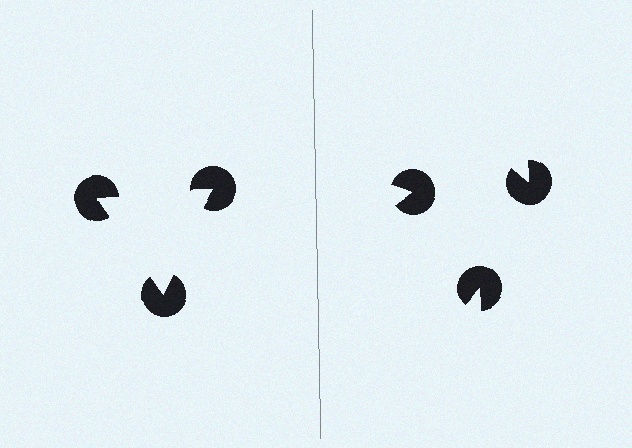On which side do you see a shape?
An illusory triangle appears on the left side. On the right side the wedge cuts are rotated, so no coherent shape forms.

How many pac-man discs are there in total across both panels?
6 — 3 on each side.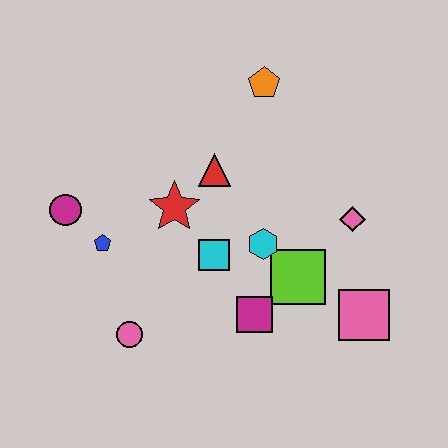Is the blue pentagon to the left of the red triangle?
Yes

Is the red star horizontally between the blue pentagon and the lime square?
Yes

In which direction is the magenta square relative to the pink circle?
The magenta square is to the right of the pink circle.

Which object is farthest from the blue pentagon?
The pink square is farthest from the blue pentagon.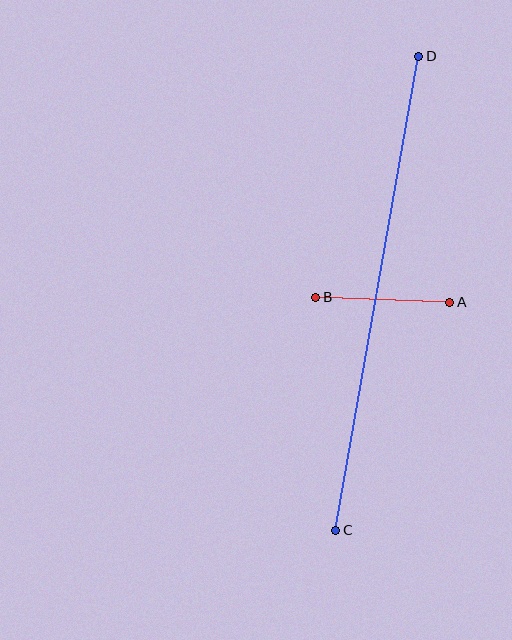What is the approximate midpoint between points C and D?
The midpoint is at approximately (377, 293) pixels.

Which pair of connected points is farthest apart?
Points C and D are farthest apart.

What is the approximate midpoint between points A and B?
The midpoint is at approximately (383, 300) pixels.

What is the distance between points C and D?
The distance is approximately 481 pixels.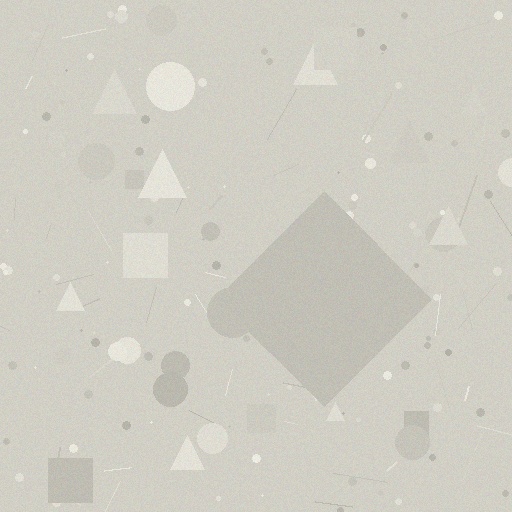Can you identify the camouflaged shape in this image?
The camouflaged shape is a diamond.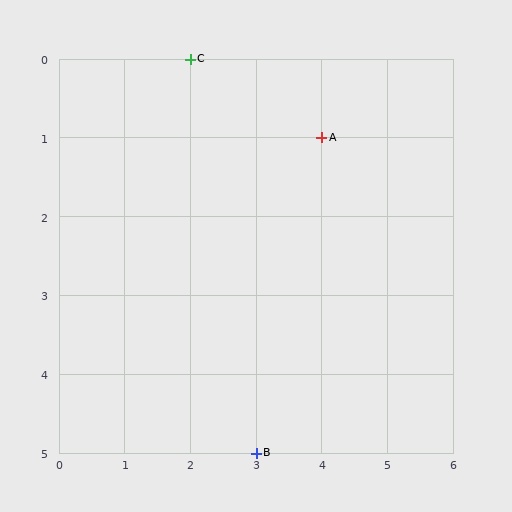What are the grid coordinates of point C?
Point C is at grid coordinates (2, 0).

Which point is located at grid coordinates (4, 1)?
Point A is at (4, 1).